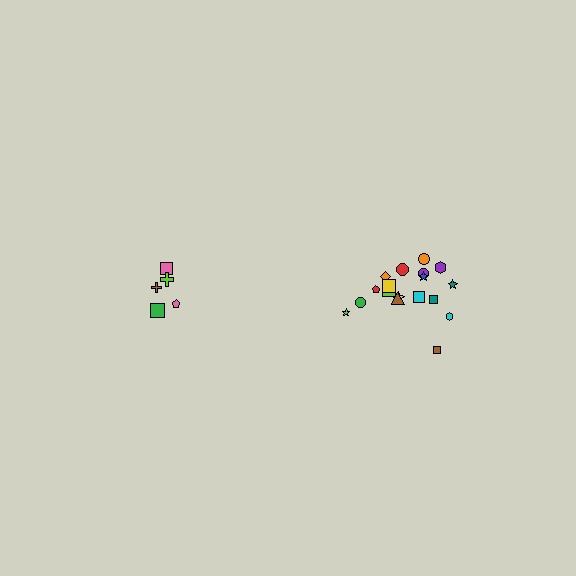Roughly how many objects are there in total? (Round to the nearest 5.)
Roughly 25 objects in total.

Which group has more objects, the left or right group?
The right group.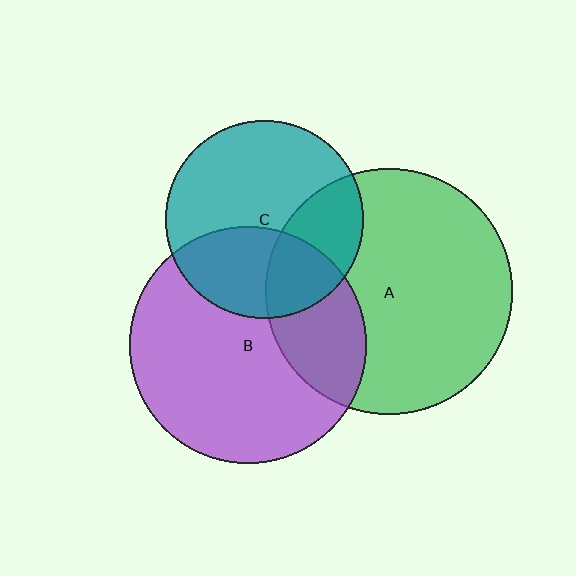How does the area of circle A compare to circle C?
Approximately 1.5 times.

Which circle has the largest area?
Circle A (green).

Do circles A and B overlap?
Yes.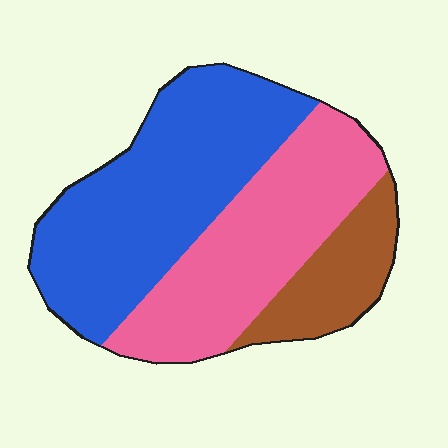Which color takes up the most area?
Blue, at roughly 45%.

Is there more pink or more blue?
Blue.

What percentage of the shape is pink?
Pink covers 37% of the shape.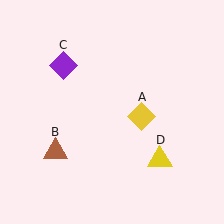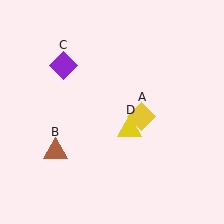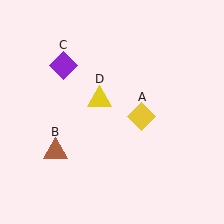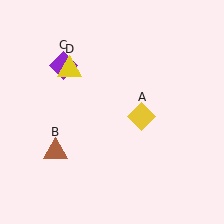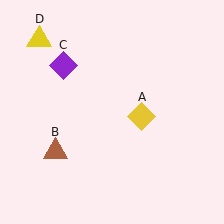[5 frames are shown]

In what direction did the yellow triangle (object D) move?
The yellow triangle (object D) moved up and to the left.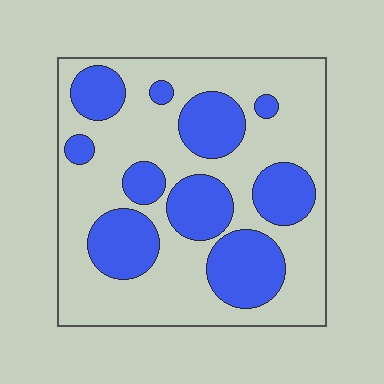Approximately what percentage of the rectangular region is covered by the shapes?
Approximately 35%.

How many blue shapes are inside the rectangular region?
10.